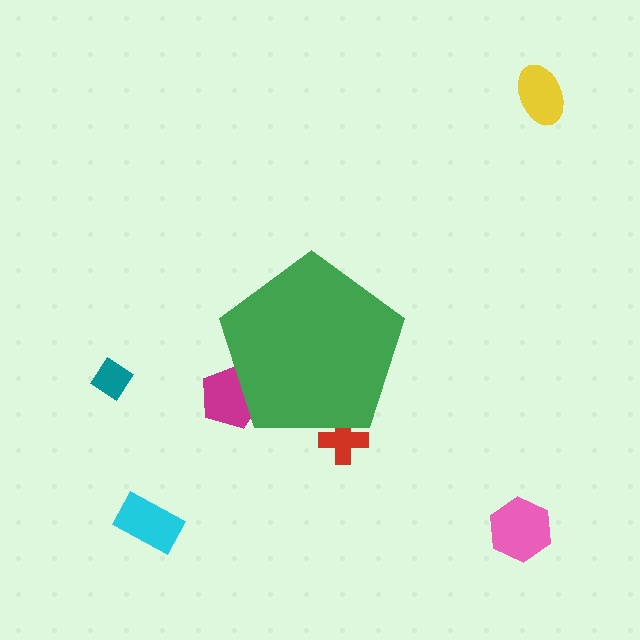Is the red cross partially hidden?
Yes, the red cross is partially hidden behind the green pentagon.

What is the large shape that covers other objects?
A green pentagon.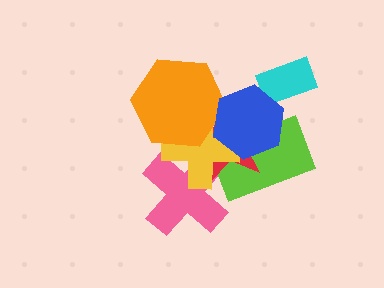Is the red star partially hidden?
Yes, it is partially covered by another shape.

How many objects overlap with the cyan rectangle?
1 object overlaps with the cyan rectangle.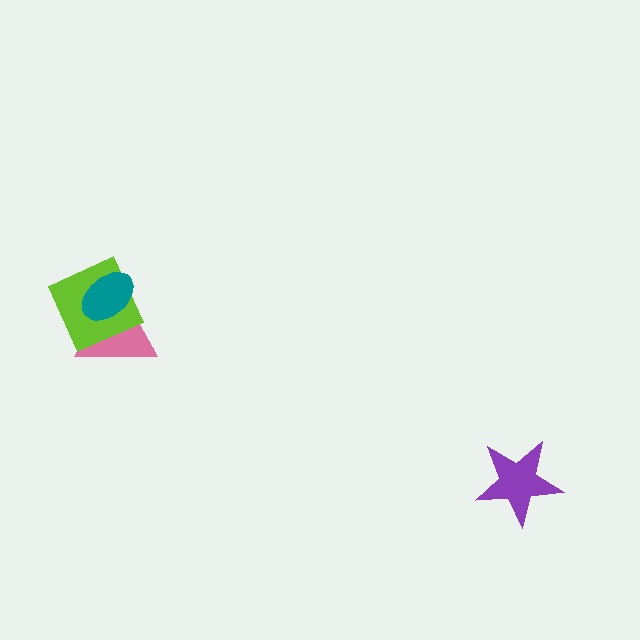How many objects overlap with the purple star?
0 objects overlap with the purple star.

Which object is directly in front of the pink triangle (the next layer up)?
The lime square is directly in front of the pink triangle.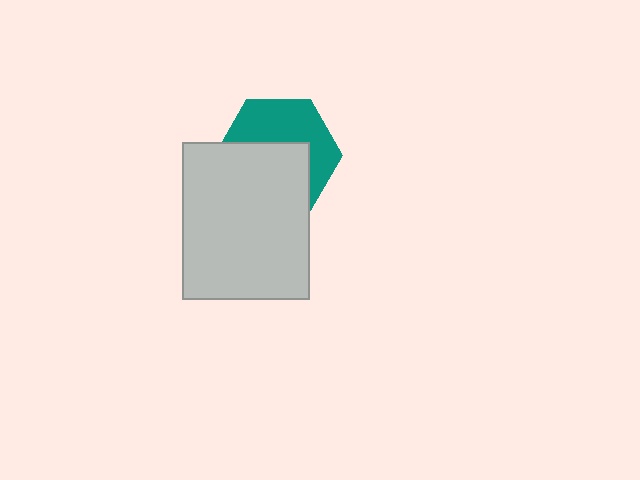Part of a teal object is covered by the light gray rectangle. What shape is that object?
It is a hexagon.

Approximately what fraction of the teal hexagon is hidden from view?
Roughly 53% of the teal hexagon is hidden behind the light gray rectangle.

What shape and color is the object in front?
The object in front is a light gray rectangle.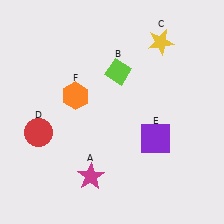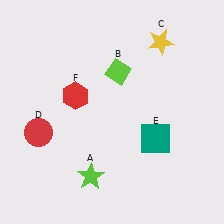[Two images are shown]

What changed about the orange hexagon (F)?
In Image 1, F is orange. In Image 2, it changed to red.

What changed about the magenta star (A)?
In Image 1, A is magenta. In Image 2, it changed to lime.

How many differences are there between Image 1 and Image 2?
There are 3 differences between the two images.